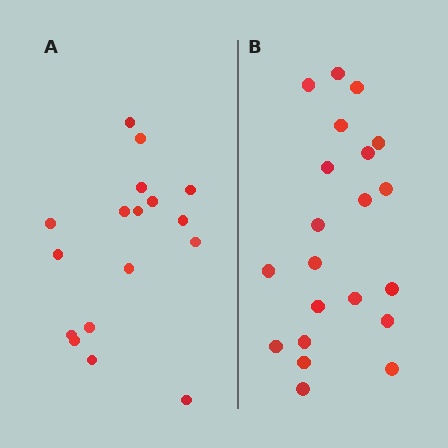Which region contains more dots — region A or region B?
Region B (the right region) has more dots.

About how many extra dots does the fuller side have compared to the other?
Region B has about 4 more dots than region A.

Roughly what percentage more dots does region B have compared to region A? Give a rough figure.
About 25% more.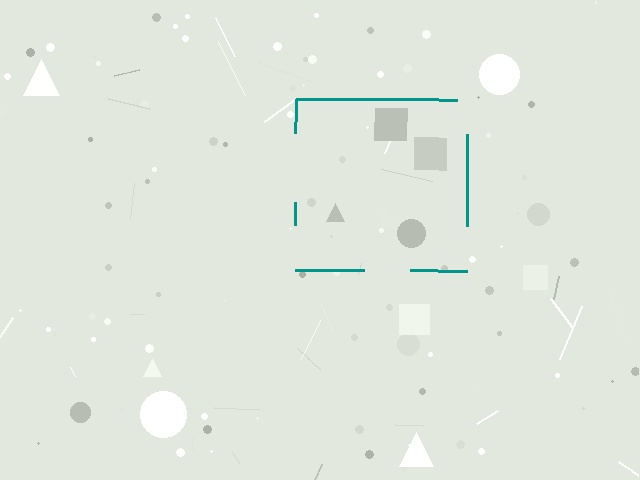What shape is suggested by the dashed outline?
The dashed outline suggests a square.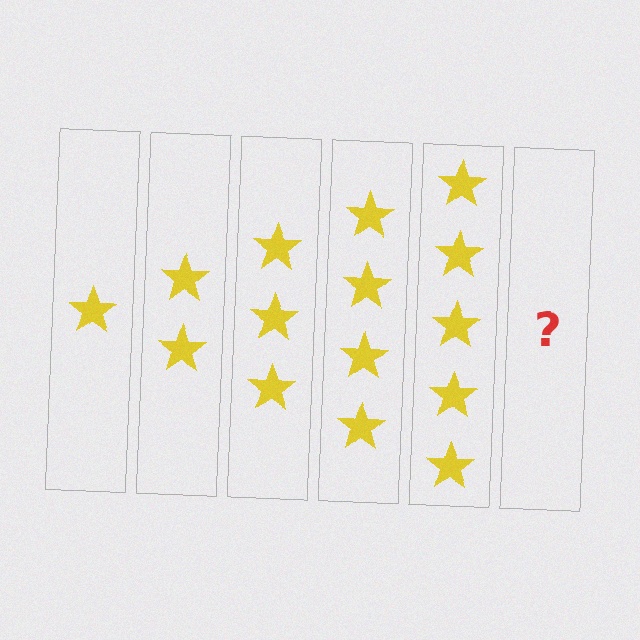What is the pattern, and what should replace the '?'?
The pattern is that each step adds one more star. The '?' should be 6 stars.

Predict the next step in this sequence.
The next step is 6 stars.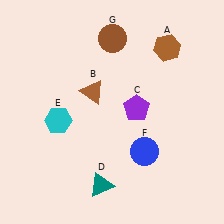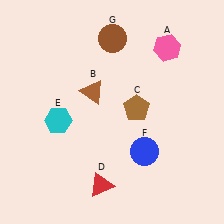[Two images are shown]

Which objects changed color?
A changed from brown to pink. C changed from purple to brown. D changed from teal to red.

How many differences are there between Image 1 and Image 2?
There are 3 differences between the two images.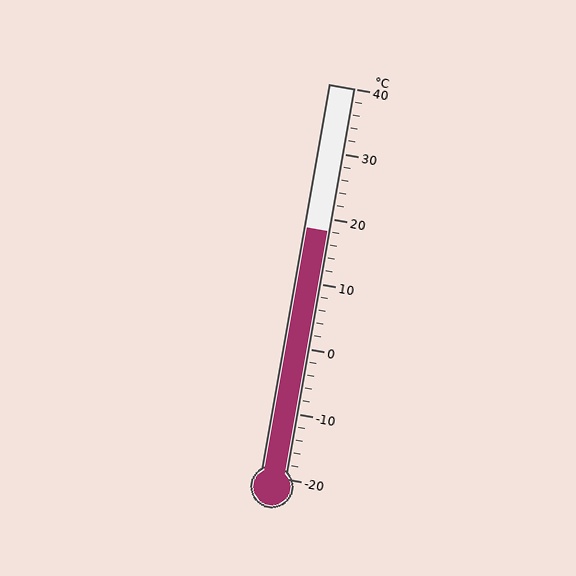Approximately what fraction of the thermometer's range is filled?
The thermometer is filled to approximately 65% of its range.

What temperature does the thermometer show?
The thermometer shows approximately 18°C.